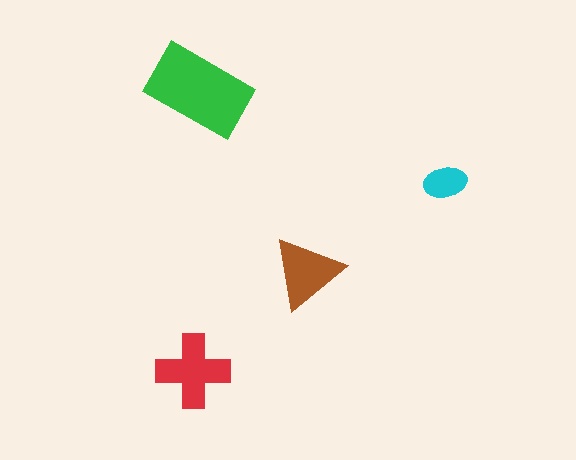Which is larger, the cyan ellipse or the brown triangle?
The brown triangle.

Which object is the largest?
The green rectangle.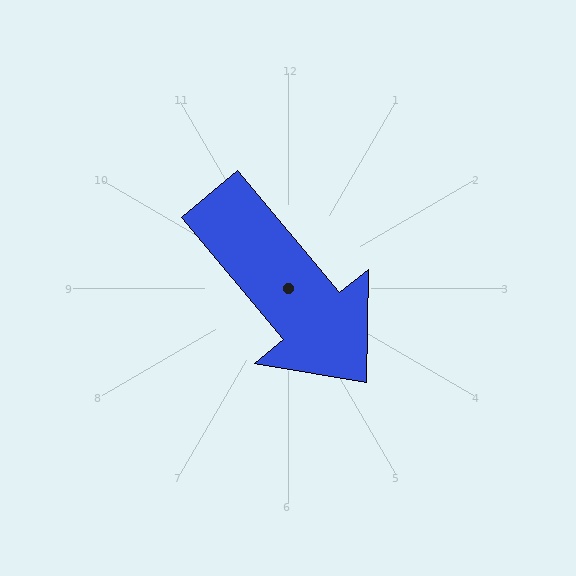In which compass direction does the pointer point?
Southeast.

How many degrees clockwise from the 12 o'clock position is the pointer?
Approximately 140 degrees.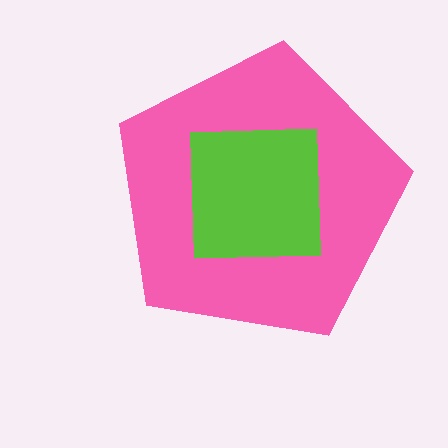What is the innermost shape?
The lime square.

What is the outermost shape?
The pink pentagon.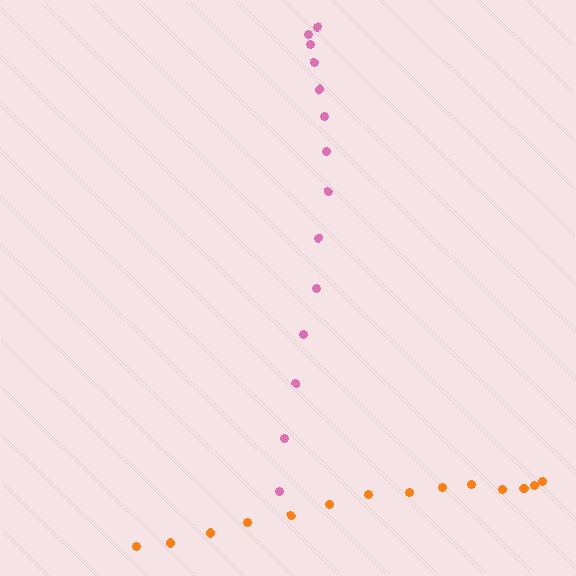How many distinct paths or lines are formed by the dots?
There are 2 distinct paths.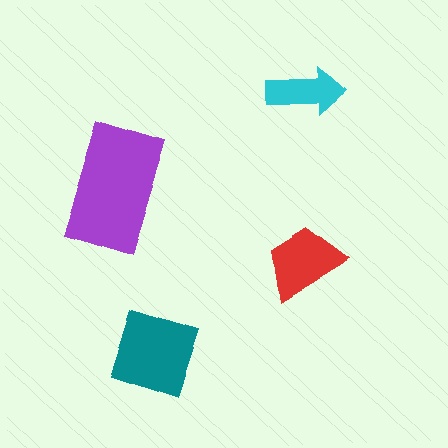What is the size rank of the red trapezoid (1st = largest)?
3rd.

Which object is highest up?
The cyan arrow is topmost.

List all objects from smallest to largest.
The cyan arrow, the red trapezoid, the teal diamond, the purple rectangle.